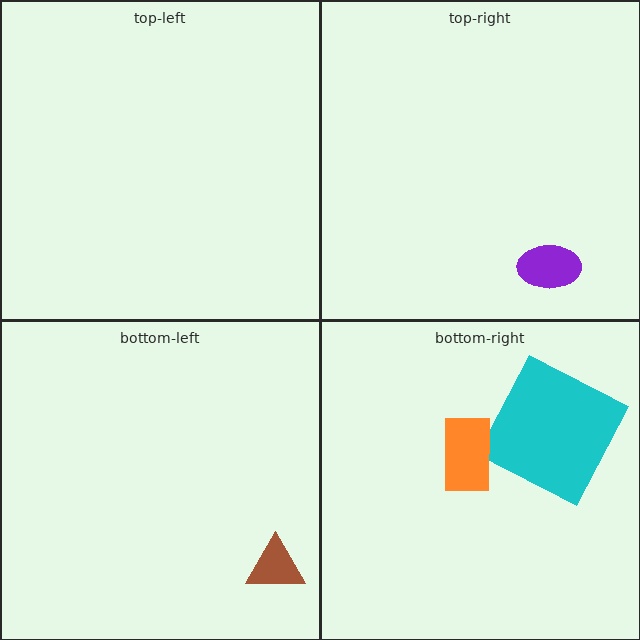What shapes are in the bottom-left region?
The brown triangle.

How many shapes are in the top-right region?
1.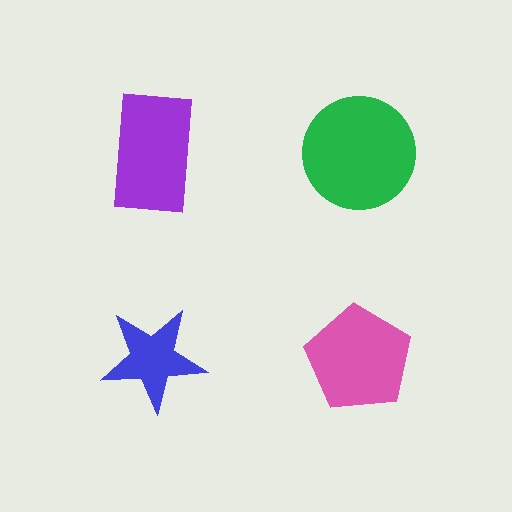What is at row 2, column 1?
A blue star.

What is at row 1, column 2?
A green circle.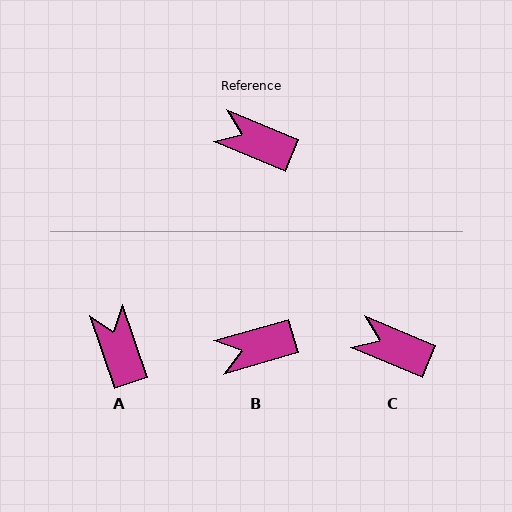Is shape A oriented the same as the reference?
No, it is off by about 48 degrees.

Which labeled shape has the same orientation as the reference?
C.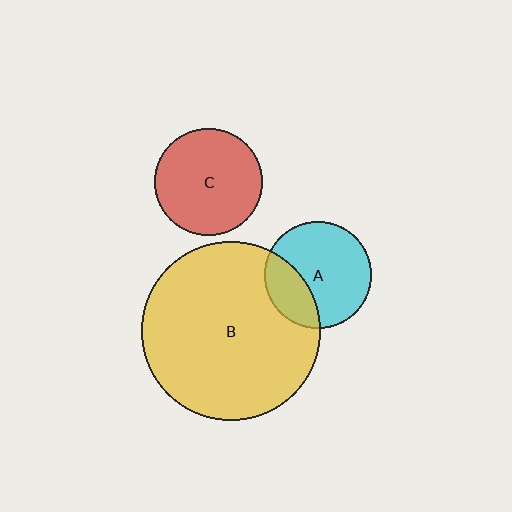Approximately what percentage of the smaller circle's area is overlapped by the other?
Approximately 30%.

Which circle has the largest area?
Circle B (yellow).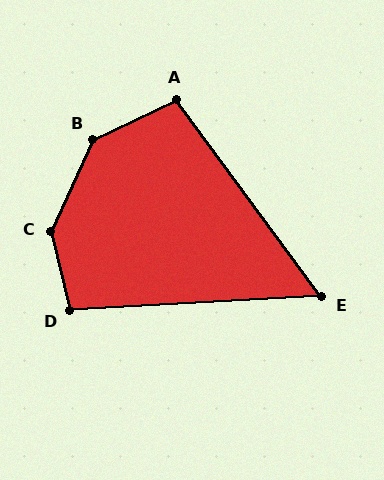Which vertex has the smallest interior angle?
E, at approximately 57 degrees.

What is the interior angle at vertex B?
Approximately 140 degrees (obtuse).